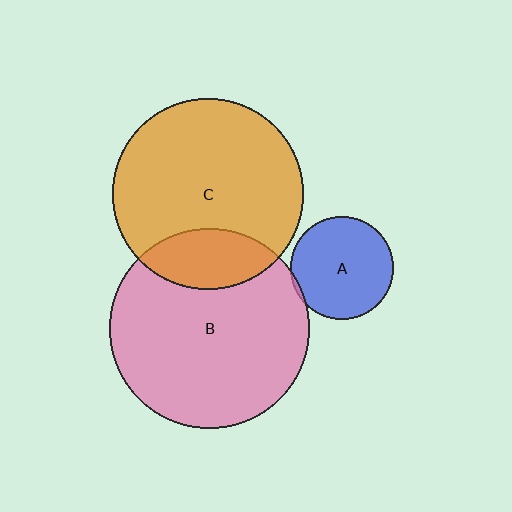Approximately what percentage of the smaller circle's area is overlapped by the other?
Approximately 20%.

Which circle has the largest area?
Circle B (pink).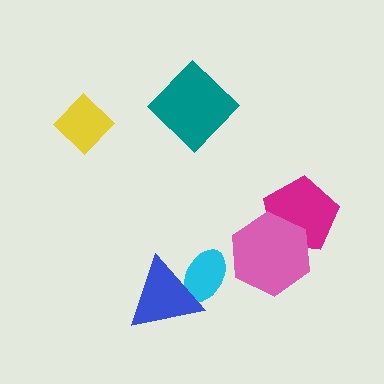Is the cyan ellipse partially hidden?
Yes, it is partially covered by another shape.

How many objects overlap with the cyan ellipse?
1 object overlaps with the cyan ellipse.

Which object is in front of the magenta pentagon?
The pink hexagon is in front of the magenta pentagon.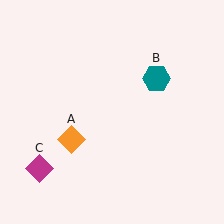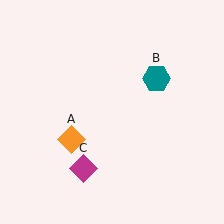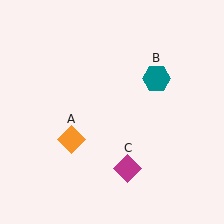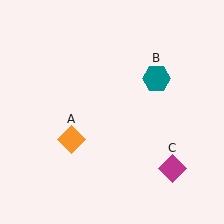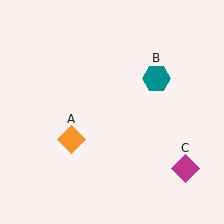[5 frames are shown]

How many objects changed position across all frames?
1 object changed position: magenta diamond (object C).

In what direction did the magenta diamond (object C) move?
The magenta diamond (object C) moved right.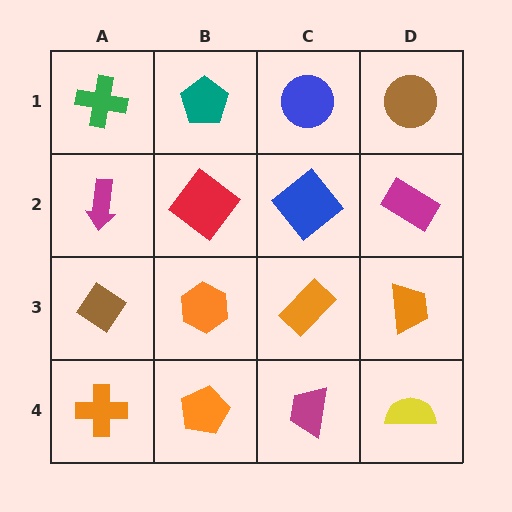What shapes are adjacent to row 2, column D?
A brown circle (row 1, column D), an orange trapezoid (row 3, column D), a blue diamond (row 2, column C).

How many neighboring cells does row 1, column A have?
2.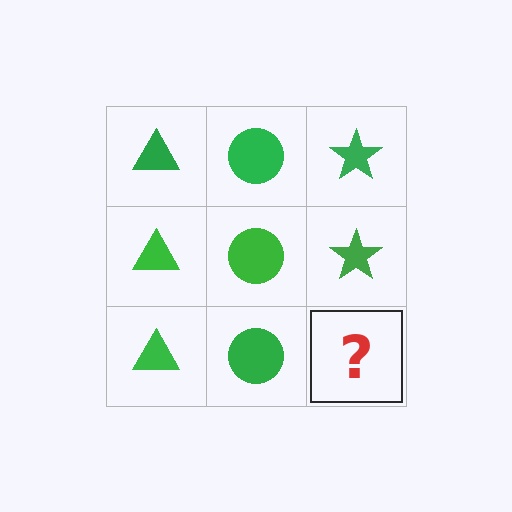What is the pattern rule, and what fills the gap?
The rule is that each column has a consistent shape. The gap should be filled with a green star.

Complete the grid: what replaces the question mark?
The question mark should be replaced with a green star.